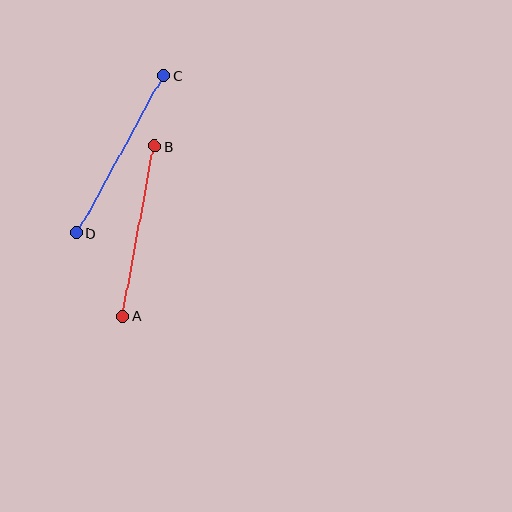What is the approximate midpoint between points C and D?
The midpoint is at approximately (120, 154) pixels.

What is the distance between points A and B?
The distance is approximately 173 pixels.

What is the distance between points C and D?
The distance is approximately 180 pixels.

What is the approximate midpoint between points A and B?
The midpoint is at approximately (139, 231) pixels.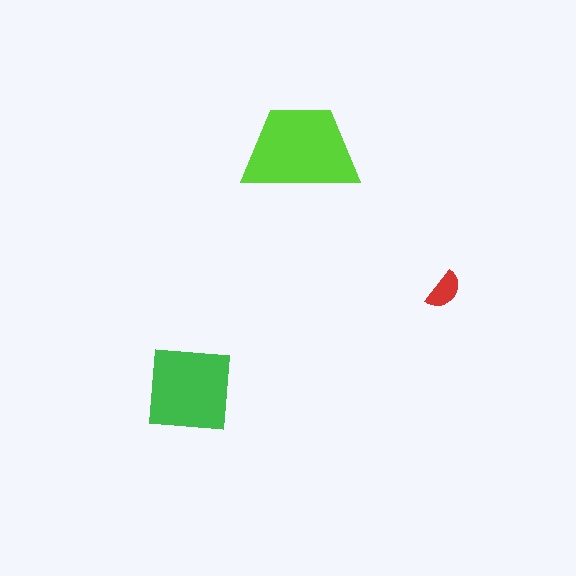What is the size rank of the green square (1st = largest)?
2nd.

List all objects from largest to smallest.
The lime trapezoid, the green square, the red semicircle.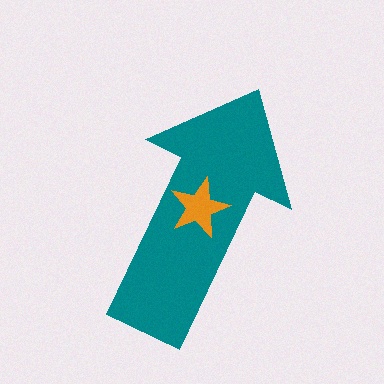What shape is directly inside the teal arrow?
The orange star.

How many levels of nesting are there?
2.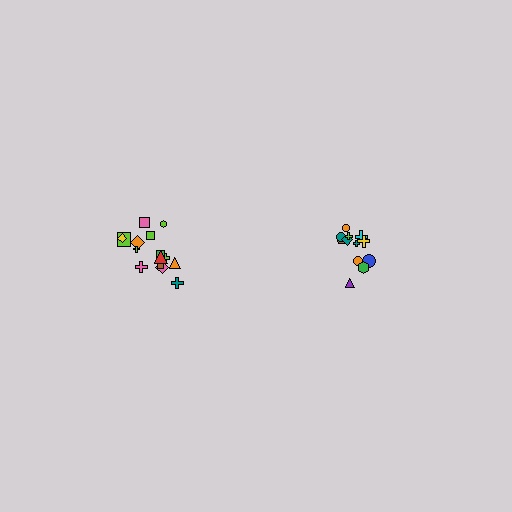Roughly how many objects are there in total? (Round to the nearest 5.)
Roughly 25 objects in total.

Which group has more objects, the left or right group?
The left group.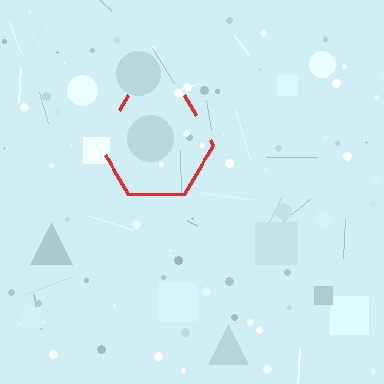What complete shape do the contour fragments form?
The contour fragments form a hexagon.